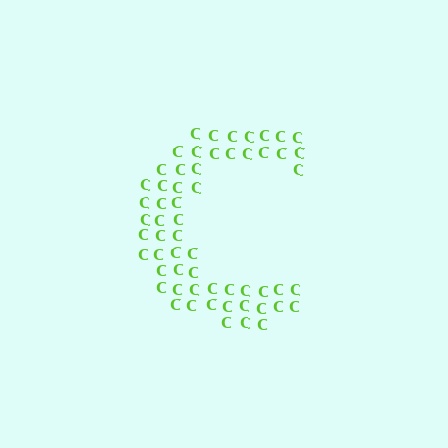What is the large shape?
The large shape is the letter C.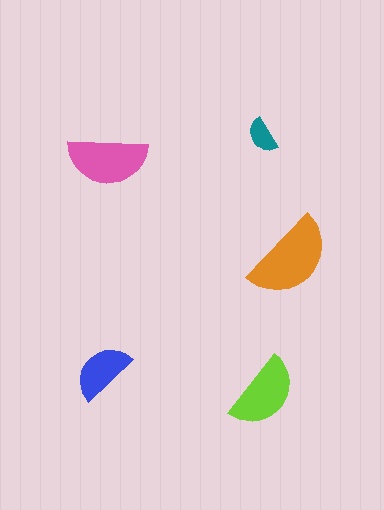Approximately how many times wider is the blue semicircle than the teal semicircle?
About 1.5 times wider.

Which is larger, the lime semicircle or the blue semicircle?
The lime one.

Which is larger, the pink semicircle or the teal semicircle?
The pink one.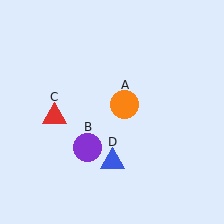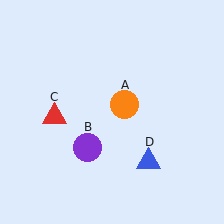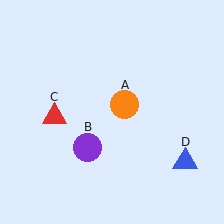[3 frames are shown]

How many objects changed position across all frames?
1 object changed position: blue triangle (object D).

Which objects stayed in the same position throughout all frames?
Orange circle (object A) and purple circle (object B) and red triangle (object C) remained stationary.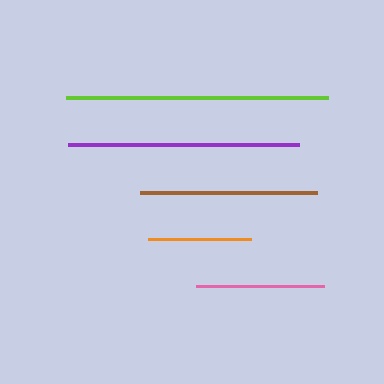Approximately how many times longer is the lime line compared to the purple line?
The lime line is approximately 1.1 times the length of the purple line.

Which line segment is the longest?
The lime line is the longest at approximately 262 pixels.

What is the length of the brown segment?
The brown segment is approximately 177 pixels long.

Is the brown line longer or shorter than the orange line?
The brown line is longer than the orange line.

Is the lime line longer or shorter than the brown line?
The lime line is longer than the brown line.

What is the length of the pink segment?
The pink segment is approximately 128 pixels long.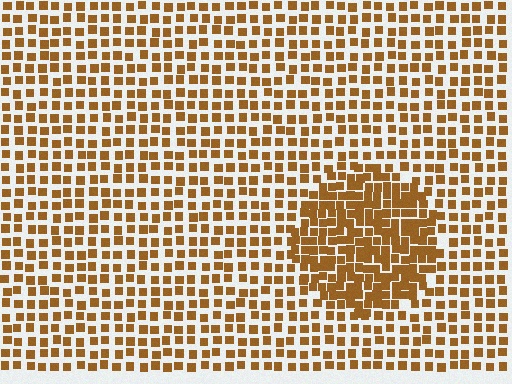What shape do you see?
I see a circle.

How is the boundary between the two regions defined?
The boundary is defined by a change in element density (approximately 1.9x ratio). All elements are the same color, size, and shape.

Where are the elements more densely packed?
The elements are more densely packed inside the circle boundary.